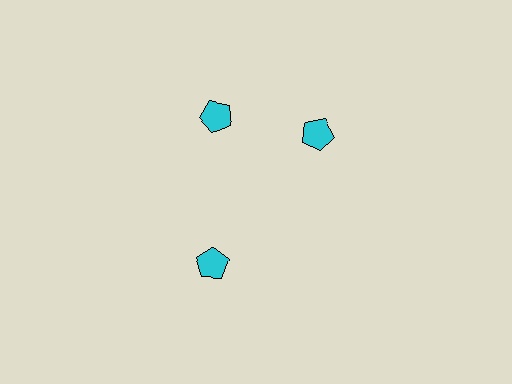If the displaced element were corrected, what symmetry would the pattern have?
It would have 3-fold rotational symmetry — the pattern would map onto itself every 120 degrees.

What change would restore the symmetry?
The symmetry would be restored by rotating it back into even spacing with its neighbors so that all 3 pentagons sit at equal angles and equal distance from the center.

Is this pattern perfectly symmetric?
No. The 3 cyan pentagons are arranged in a ring, but one element near the 3 o'clock position is rotated out of alignment along the ring, breaking the 3-fold rotational symmetry.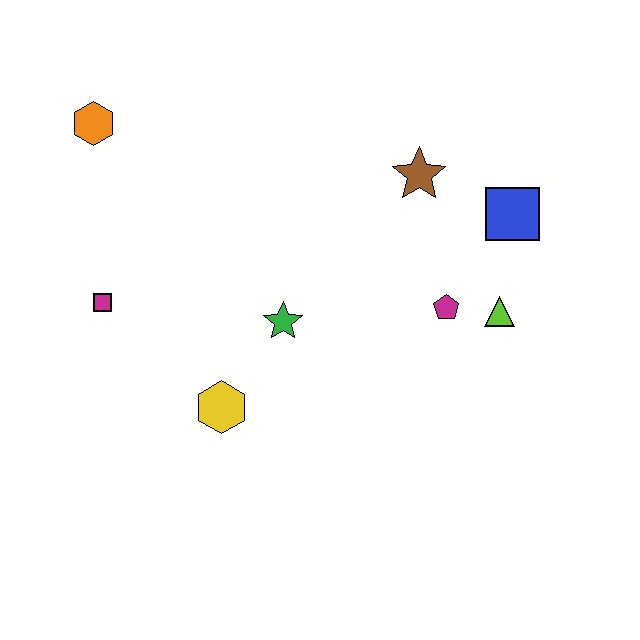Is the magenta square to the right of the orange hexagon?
Yes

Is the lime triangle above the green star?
Yes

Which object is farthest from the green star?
The orange hexagon is farthest from the green star.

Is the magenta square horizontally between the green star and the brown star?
No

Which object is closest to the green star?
The yellow hexagon is closest to the green star.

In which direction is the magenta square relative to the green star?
The magenta square is to the left of the green star.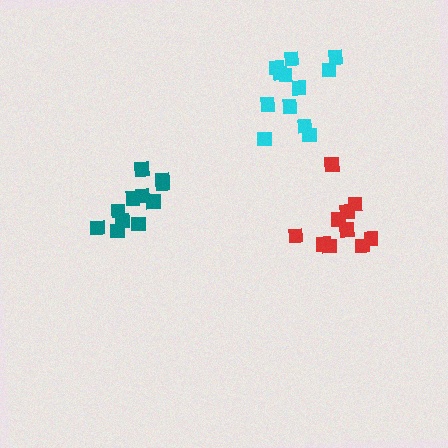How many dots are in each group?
Group 1: 11 dots, Group 2: 10 dots, Group 3: 12 dots (33 total).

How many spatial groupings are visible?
There are 3 spatial groupings.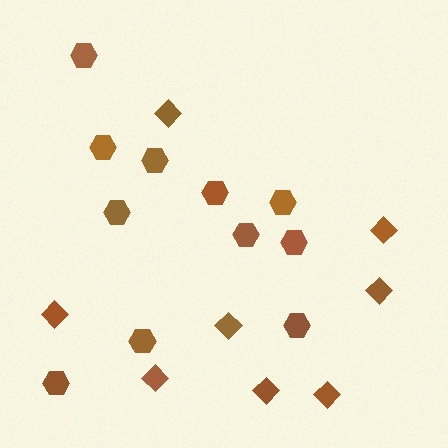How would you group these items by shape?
There are 2 groups: one group of hexagons (11) and one group of diamonds (8).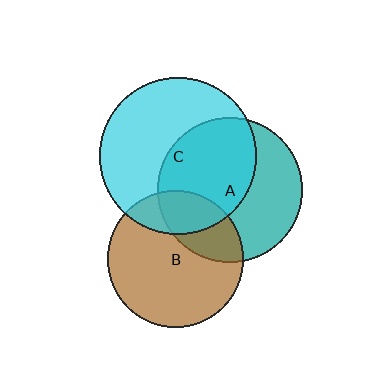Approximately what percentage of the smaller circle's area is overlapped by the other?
Approximately 30%.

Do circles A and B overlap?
Yes.